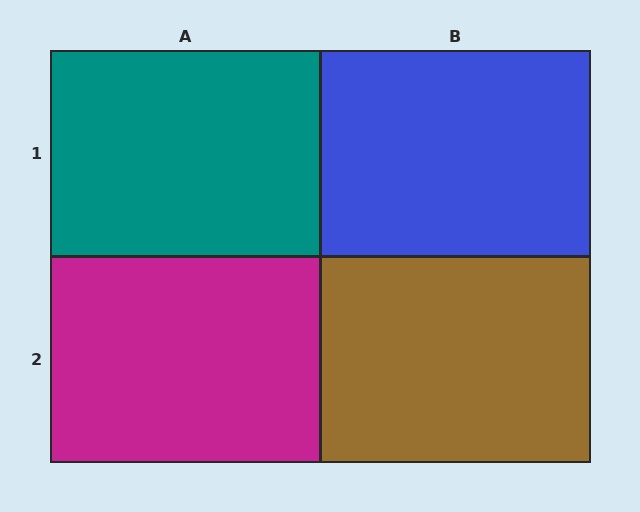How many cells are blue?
1 cell is blue.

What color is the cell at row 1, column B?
Blue.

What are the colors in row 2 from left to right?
Magenta, brown.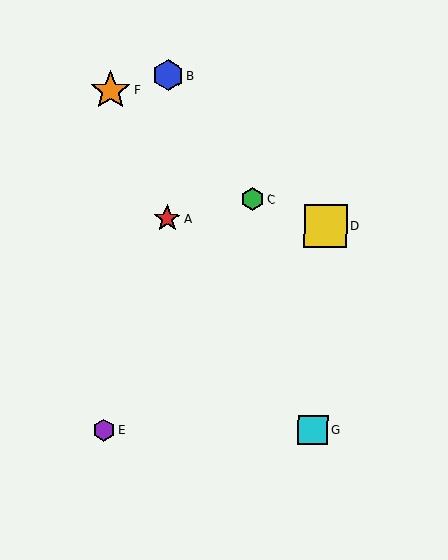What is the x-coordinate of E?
Object E is at x≈104.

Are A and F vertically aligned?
No, A is at x≈167 and F is at x≈111.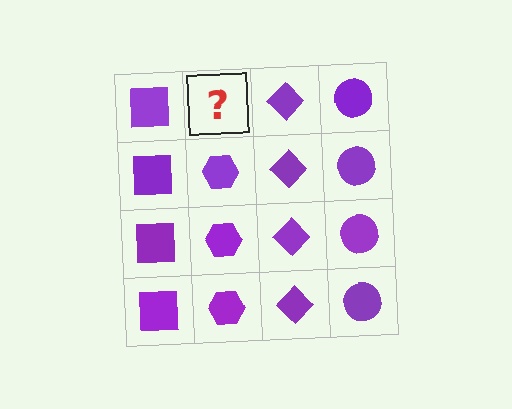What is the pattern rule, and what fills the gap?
The rule is that each column has a consistent shape. The gap should be filled with a purple hexagon.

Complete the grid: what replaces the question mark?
The question mark should be replaced with a purple hexagon.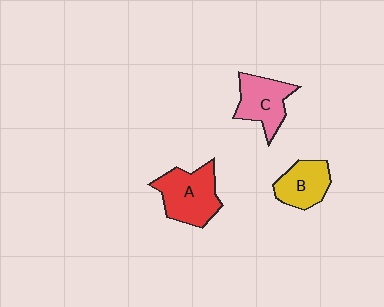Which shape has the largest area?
Shape A (red).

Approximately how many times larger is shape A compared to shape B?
Approximately 1.4 times.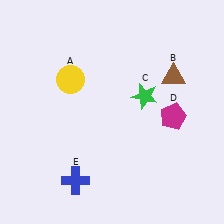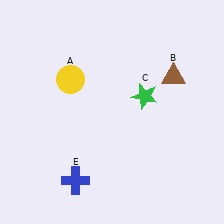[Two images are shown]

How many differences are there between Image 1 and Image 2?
There is 1 difference between the two images.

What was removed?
The magenta pentagon (D) was removed in Image 2.